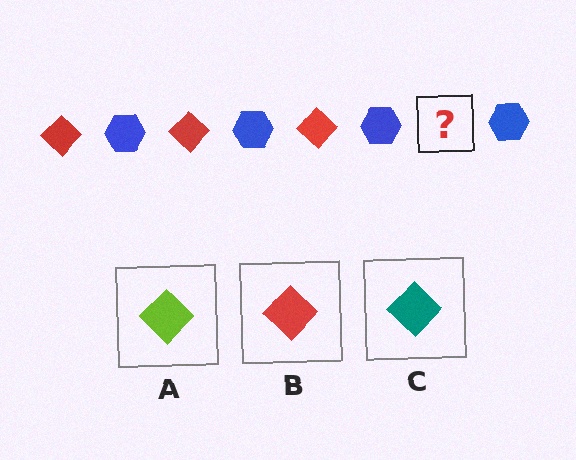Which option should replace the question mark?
Option B.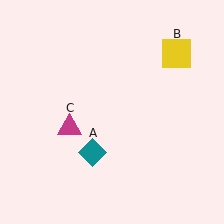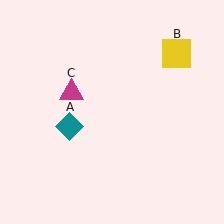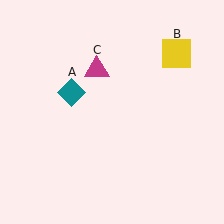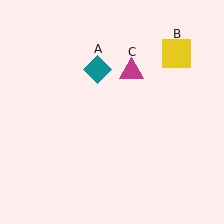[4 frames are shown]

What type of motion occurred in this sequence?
The teal diamond (object A), magenta triangle (object C) rotated clockwise around the center of the scene.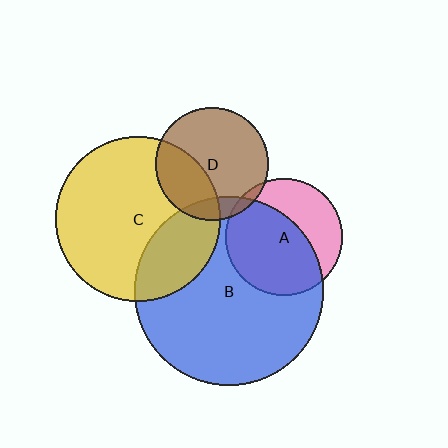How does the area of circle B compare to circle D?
Approximately 2.8 times.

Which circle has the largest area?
Circle B (blue).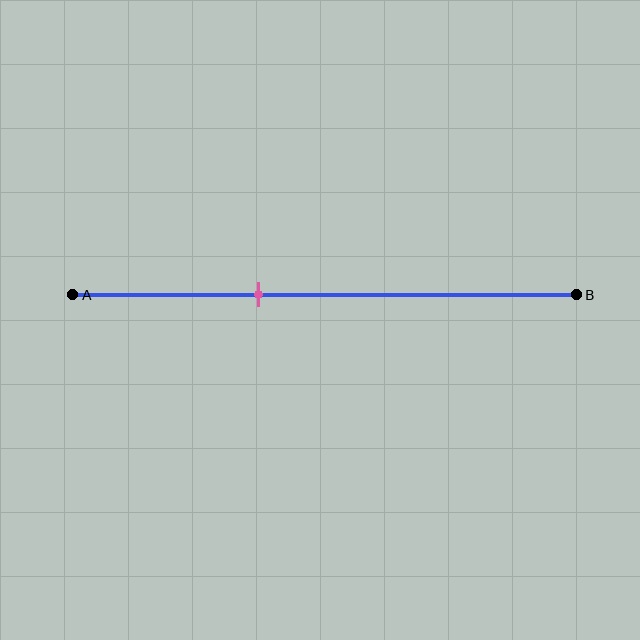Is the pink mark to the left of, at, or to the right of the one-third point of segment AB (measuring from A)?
The pink mark is to the right of the one-third point of segment AB.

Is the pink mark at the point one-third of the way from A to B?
No, the mark is at about 35% from A, not at the 33% one-third point.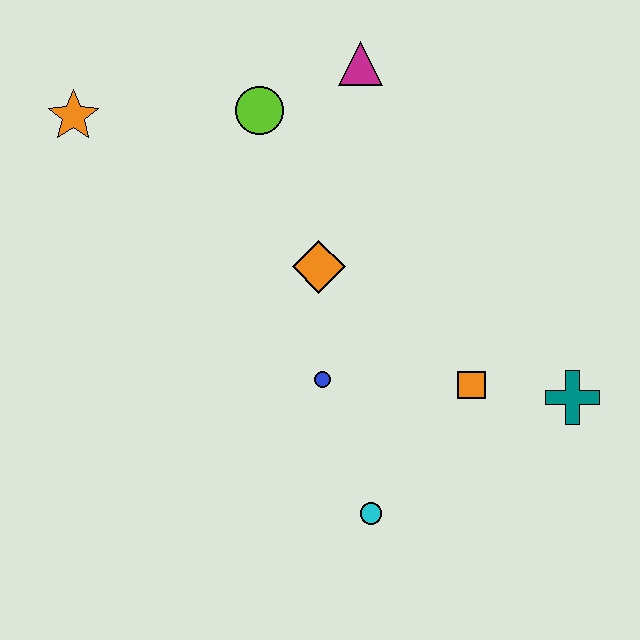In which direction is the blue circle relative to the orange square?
The blue circle is to the left of the orange square.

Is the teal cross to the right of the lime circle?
Yes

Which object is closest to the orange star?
The lime circle is closest to the orange star.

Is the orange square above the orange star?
No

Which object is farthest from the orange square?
The orange star is farthest from the orange square.